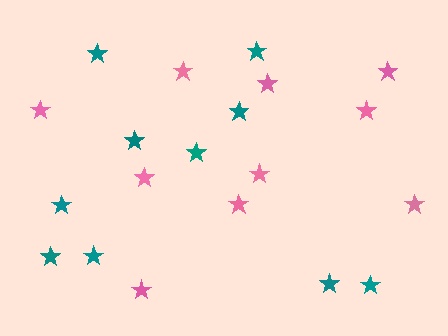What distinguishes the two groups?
There are 2 groups: one group of teal stars (10) and one group of pink stars (10).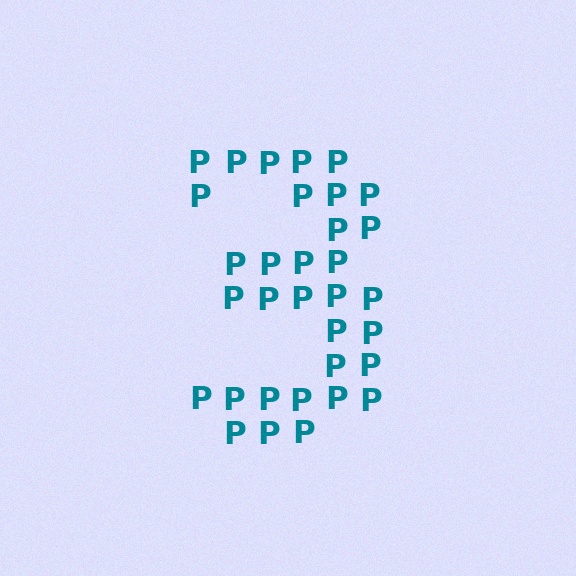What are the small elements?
The small elements are letter P's.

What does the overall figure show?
The overall figure shows the digit 3.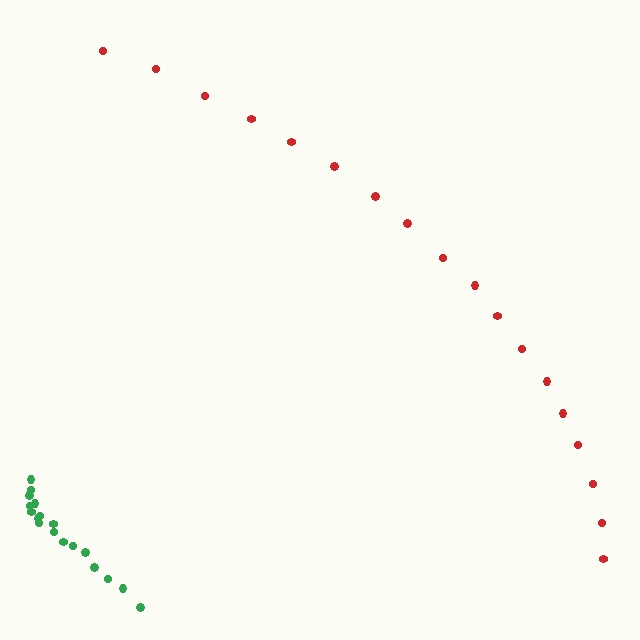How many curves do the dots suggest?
There are 2 distinct paths.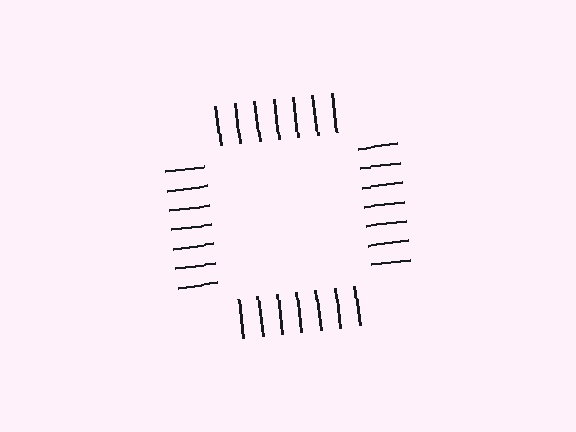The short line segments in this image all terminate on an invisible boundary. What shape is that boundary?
An illusory square — the line segments terminate on its edges but no continuous stroke is drawn.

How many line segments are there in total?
28 — 7 along each of the 4 edges.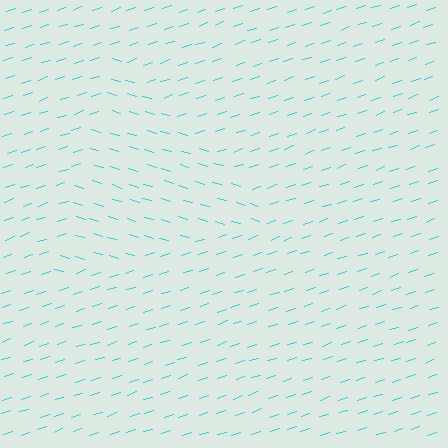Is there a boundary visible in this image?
Yes, there is a texture boundary formed by a change in line orientation.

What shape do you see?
I see a triangle.